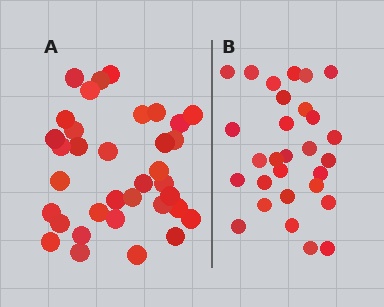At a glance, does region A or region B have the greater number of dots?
Region A (the left region) has more dots.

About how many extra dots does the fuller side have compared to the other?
Region A has about 6 more dots than region B.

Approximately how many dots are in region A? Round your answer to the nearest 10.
About 40 dots. (The exact count is 35, which rounds to 40.)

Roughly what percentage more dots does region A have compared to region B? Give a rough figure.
About 20% more.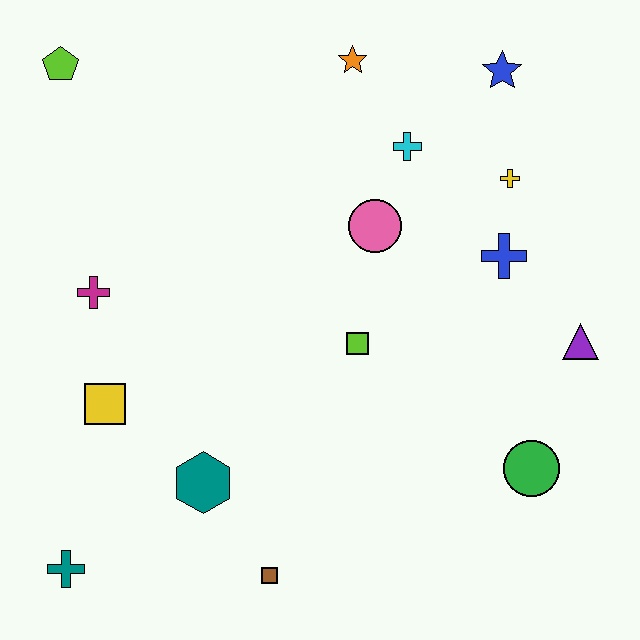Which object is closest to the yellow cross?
The blue cross is closest to the yellow cross.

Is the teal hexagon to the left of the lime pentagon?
No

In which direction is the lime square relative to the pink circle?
The lime square is below the pink circle.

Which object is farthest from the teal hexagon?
The blue star is farthest from the teal hexagon.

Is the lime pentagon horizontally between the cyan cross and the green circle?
No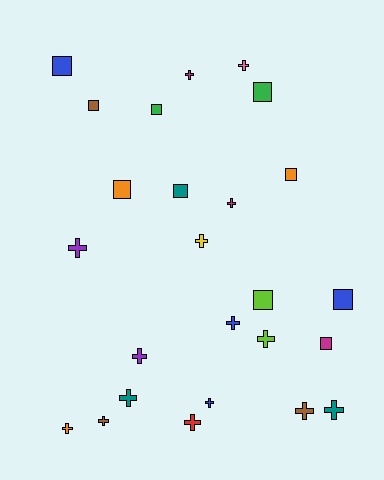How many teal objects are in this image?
There are 3 teal objects.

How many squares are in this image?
There are 10 squares.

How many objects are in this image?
There are 25 objects.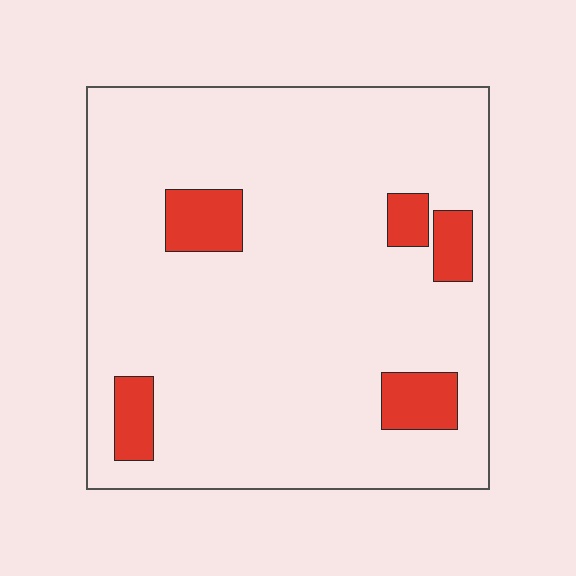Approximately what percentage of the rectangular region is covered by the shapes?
Approximately 10%.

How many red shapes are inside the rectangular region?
5.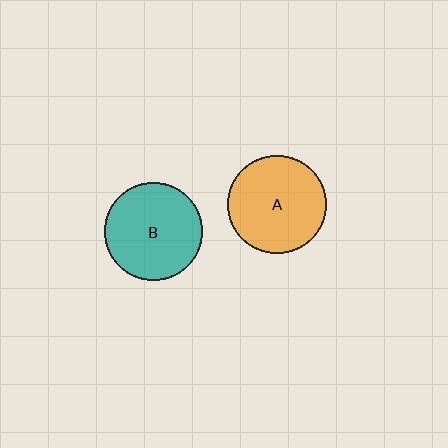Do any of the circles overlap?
No, none of the circles overlap.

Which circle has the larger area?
Circle A (orange).